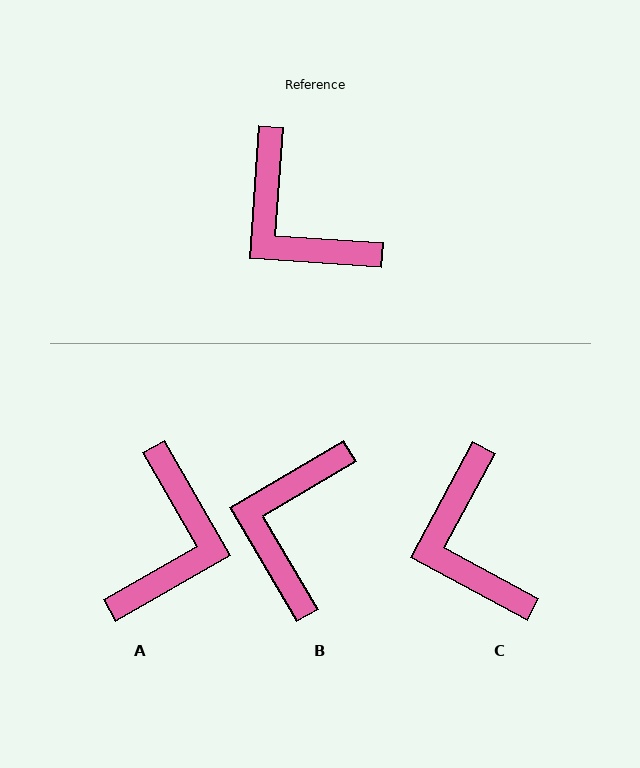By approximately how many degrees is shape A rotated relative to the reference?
Approximately 124 degrees counter-clockwise.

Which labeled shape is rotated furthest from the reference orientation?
A, about 124 degrees away.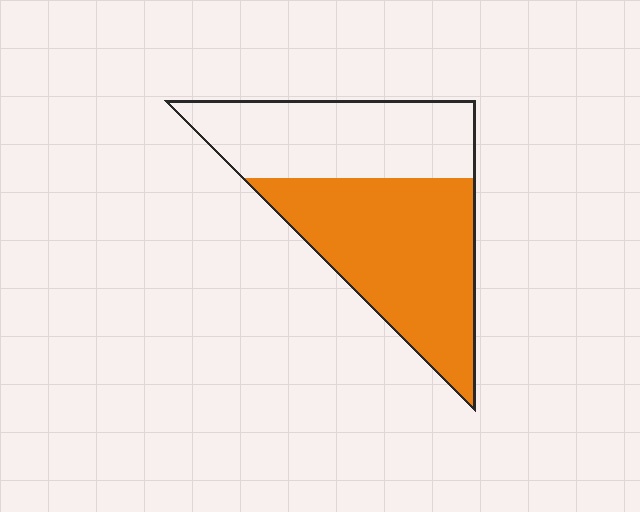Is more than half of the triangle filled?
Yes.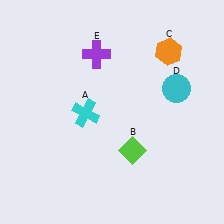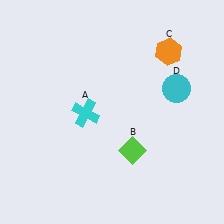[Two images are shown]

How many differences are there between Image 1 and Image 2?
There is 1 difference between the two images.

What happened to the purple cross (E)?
The purple cross (E) was removed in Image 2. It was in the top-left area of Image 1.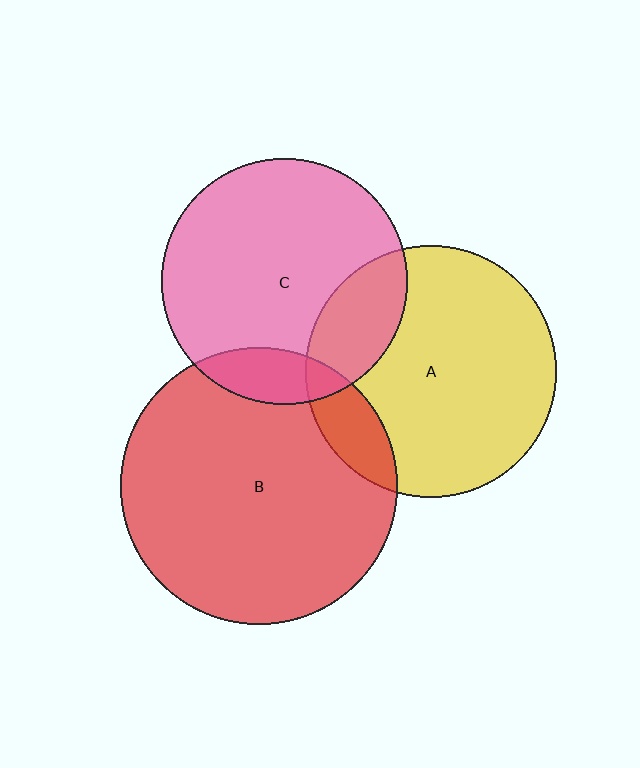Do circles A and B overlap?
Yes.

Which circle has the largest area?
Circle B (red).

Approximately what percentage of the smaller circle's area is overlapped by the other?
Approximately 15%.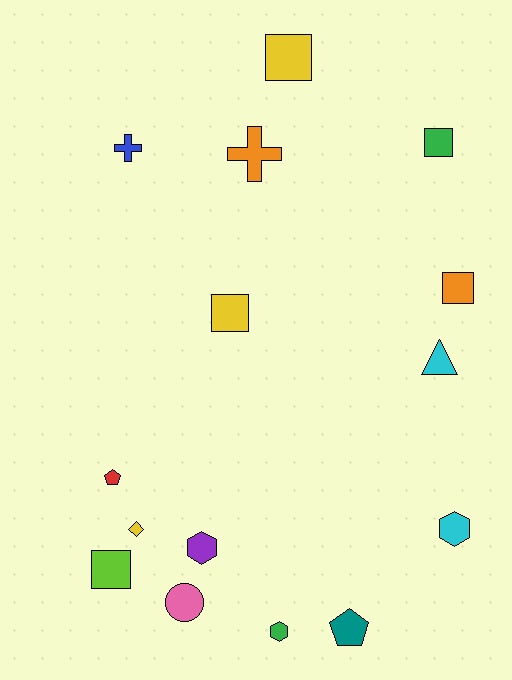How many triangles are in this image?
There is 1 triangle.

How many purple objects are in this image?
There is 1 purple object.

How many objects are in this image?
There are 15 objects.